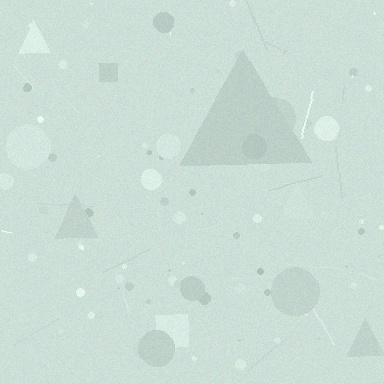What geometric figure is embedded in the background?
A triangle is embedded in the background.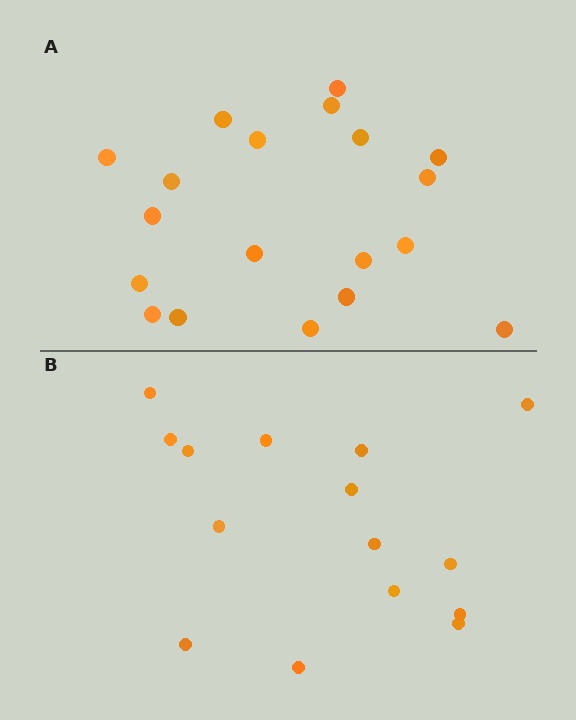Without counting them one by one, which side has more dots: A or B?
Region A (the top region) has more dots.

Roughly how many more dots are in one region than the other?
Region A has about 4 more dots than region B.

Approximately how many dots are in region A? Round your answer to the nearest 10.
About 20 dots. (The exact count is 19, which rounds to 20.)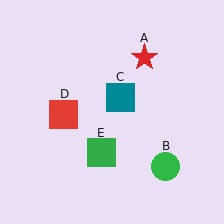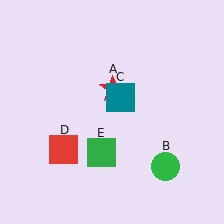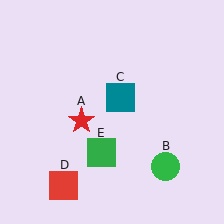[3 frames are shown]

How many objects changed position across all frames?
2 objects changed position: red star (object A), red square (object D).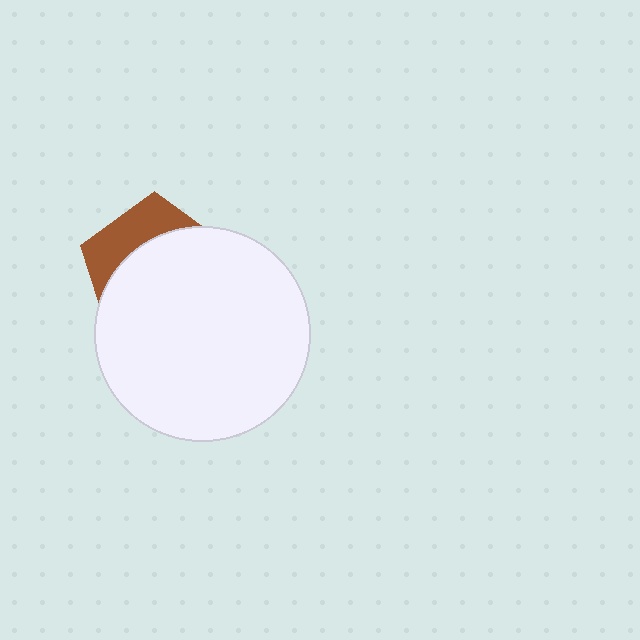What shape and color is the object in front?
The object in front is a white circle.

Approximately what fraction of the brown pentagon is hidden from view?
Roughly 70% of the brown pentagon is hidden behind the white circle.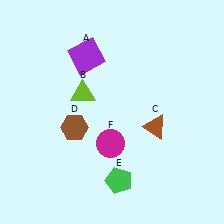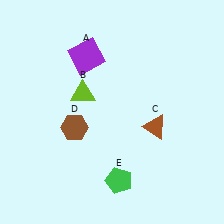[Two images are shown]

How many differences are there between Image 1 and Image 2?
There is 1 difference between the two images.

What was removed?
The magenta circle (F) was removed in Image 2.